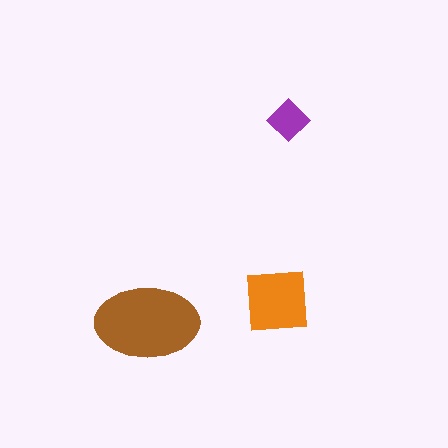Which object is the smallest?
The purple diamond.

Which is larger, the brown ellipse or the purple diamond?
The brown ellipse.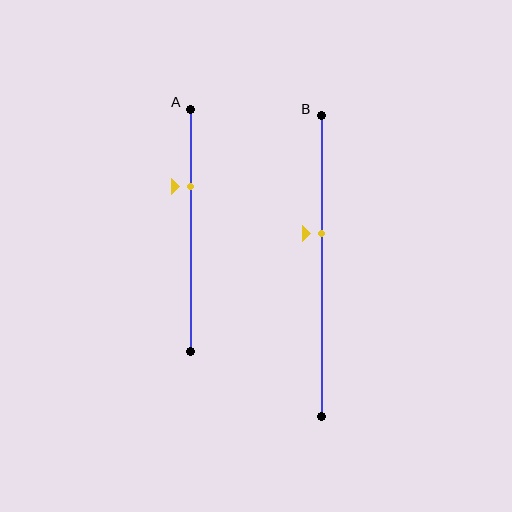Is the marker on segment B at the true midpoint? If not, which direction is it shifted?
No, the marker on segment B is shifted upward by about 11% of the segment length.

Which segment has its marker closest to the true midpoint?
Segment B has its marker closest to the true midpoint.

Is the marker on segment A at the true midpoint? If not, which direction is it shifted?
No, the marker on segment A is shifted upward by about 18% of the segment length.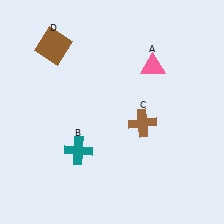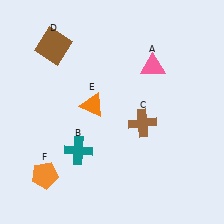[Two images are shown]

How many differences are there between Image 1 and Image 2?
There are 2 differences between the two images.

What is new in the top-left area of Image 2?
An orange triangle (E) was added in the top-left area of Image 2.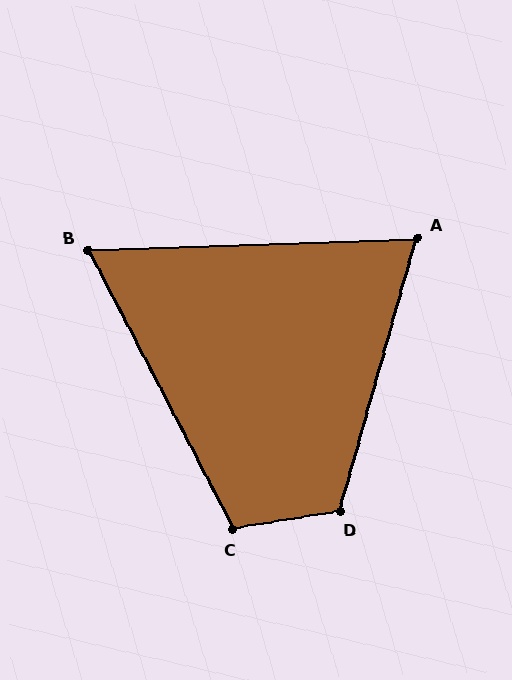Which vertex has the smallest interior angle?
B, at approximately 65 degrees.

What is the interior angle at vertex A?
Approximately 72 degrees (acute).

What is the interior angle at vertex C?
Approximately 108 degrees (obtuse).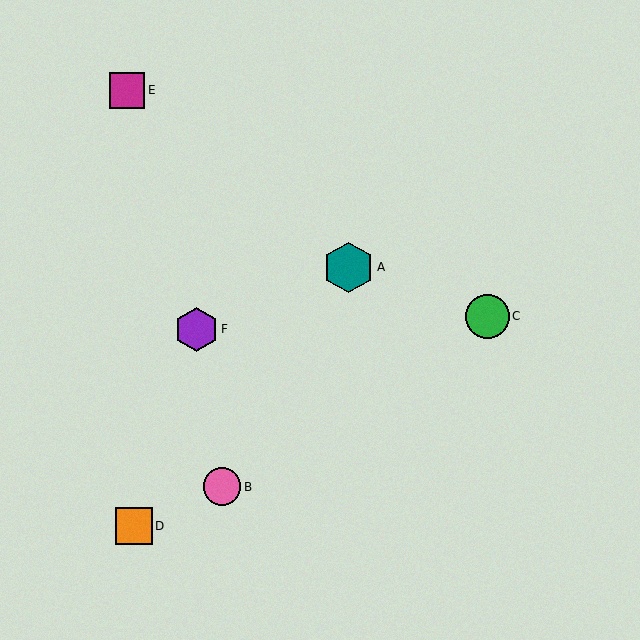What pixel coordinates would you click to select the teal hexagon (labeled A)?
Click at (349, 267) to select the teal hexagon A.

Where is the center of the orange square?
The center of the orange square is at (134, 526).